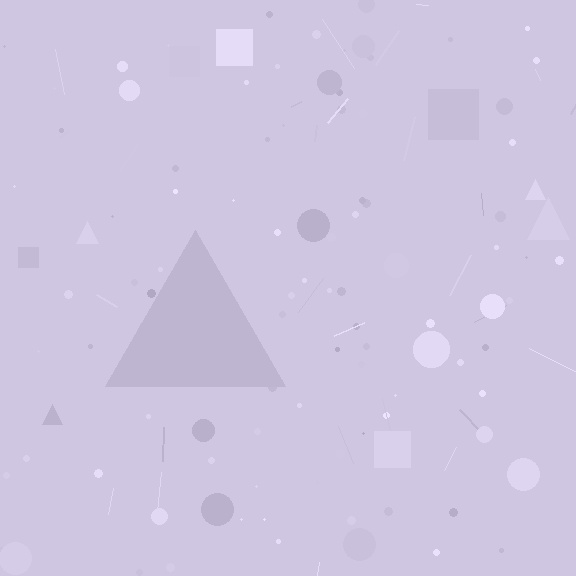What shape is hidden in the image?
A triangle is hidden in the image.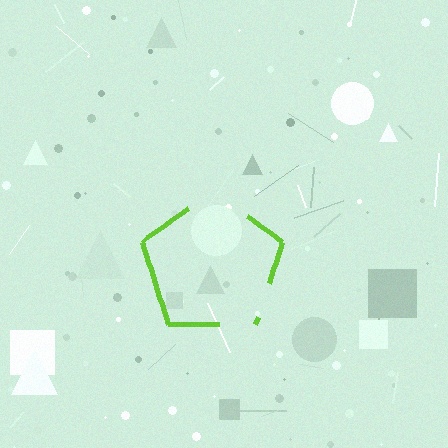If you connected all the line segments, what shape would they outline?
They would outline a pentagon.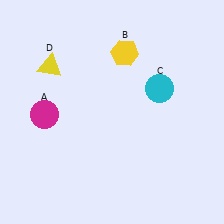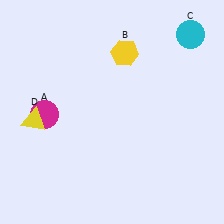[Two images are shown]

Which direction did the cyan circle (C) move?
The cyan circle (C) moved up.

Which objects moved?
The objects that moved are: the cyan circle (C), the yellow triangle (D).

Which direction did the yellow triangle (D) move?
The yellow triangle (D) moved down.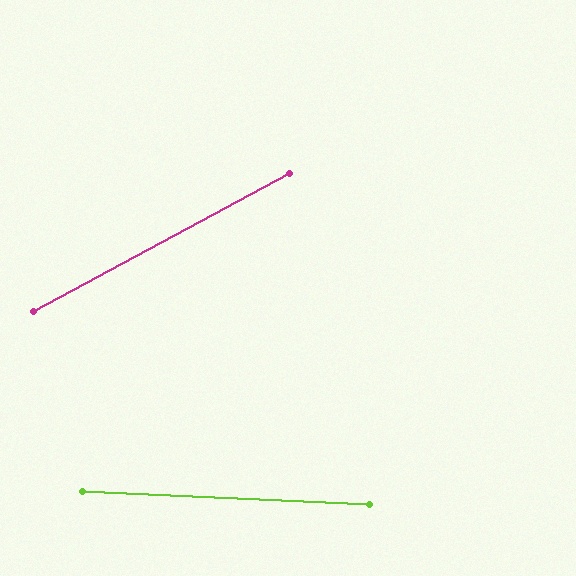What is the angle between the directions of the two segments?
Approximately 31 degrees.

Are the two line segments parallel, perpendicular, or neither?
Neither parallel nor perpendicular — they differ by about 31°.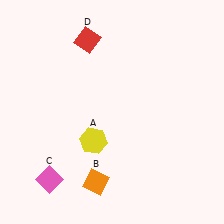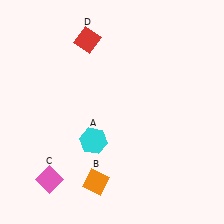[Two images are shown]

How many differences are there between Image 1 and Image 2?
There is 1 difference between the two images.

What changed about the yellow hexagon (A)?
In Image 1, A is yellow. In Image 2, it changed to cyan.